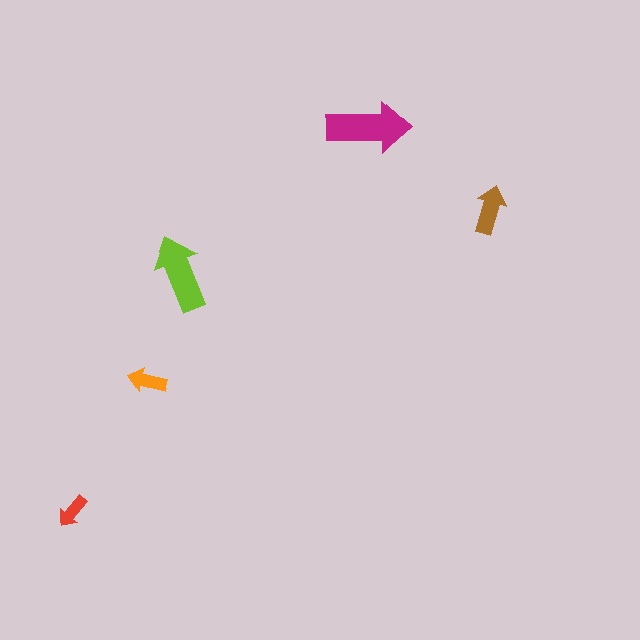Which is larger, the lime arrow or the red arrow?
The lime one.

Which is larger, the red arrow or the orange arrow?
The orange one.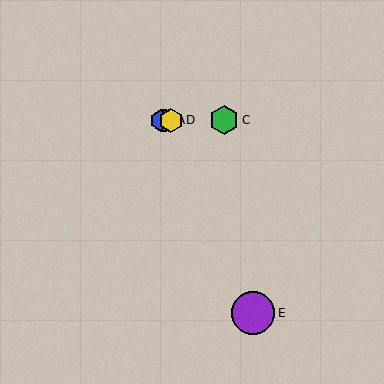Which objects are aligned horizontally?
Objects A, B, C, D are aligned horizontally.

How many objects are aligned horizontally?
4 objects (A, B, C, D) are aligned horizontally.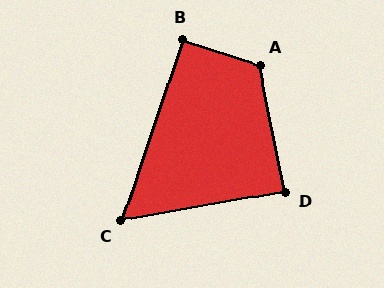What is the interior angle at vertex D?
Approximately 89 degrees (approximately right).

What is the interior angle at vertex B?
Approximately 91 degrees (approximately right).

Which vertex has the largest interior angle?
A, at approximately 119 degrees.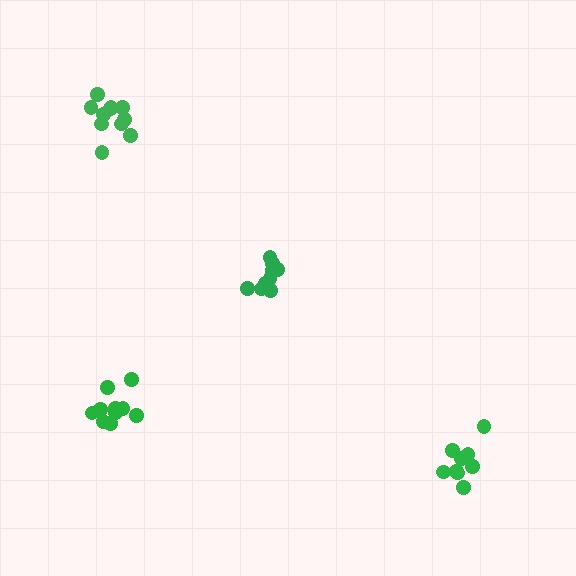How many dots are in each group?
Group 1: 11 dots, Group 2: 9 dots, Group 3: 9 dots, Group 4: 11 dots (40 total).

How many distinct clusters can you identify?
There are 4 distinct clusters.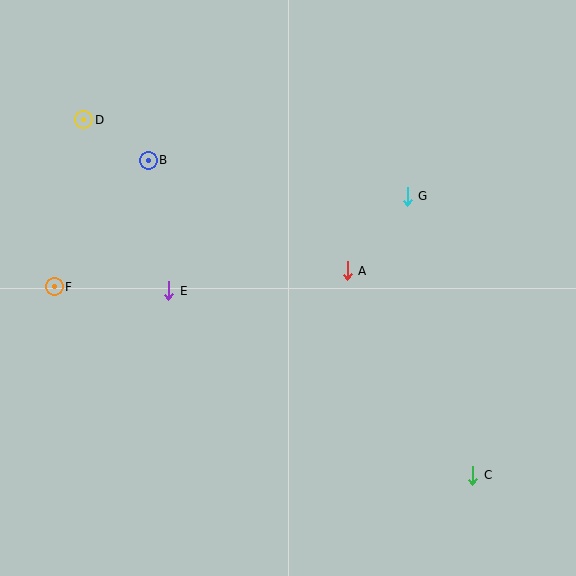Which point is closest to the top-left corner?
Point D is closest to the top-left corner.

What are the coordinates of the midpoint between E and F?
The midpoint between E and F is at (112, 289).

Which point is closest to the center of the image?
Point A at (347, 271) is closest to the center.